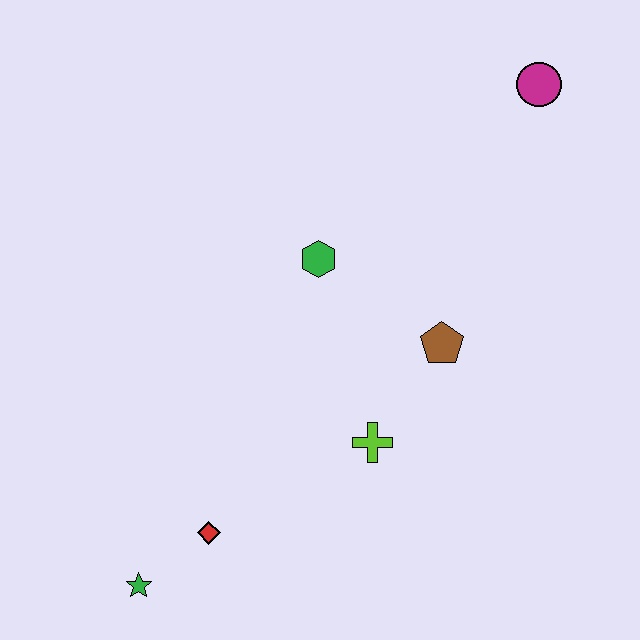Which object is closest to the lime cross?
The brown pentagon is closest to the lime cross.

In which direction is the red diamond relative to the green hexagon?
The red diamond is below the green hexagon.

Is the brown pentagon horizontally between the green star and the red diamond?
No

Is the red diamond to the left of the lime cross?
Yes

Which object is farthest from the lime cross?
The magenta circle is farthest from the lime cross.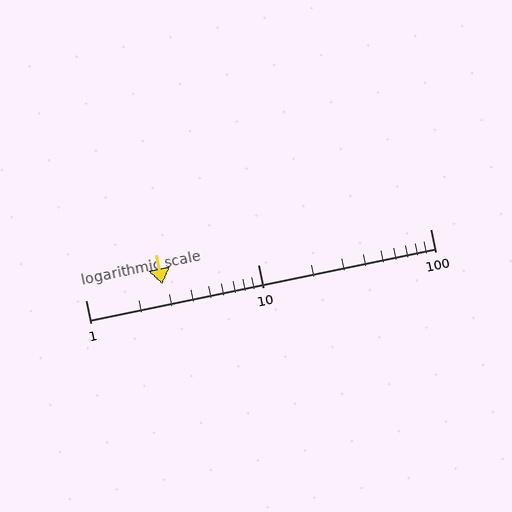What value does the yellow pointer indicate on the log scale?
The pointer indicates approximately 2.8.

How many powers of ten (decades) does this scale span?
The scale spans 2 decades, from 1 to 100.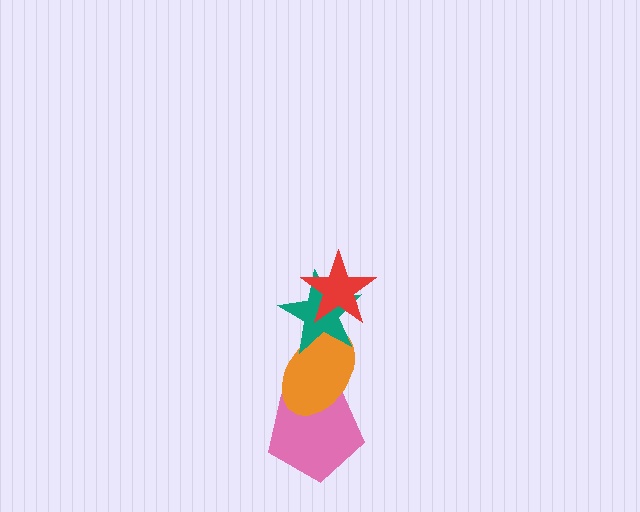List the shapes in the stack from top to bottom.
From top to bottom: the red star, the teal star, the orange ellipse, the pink pentagon.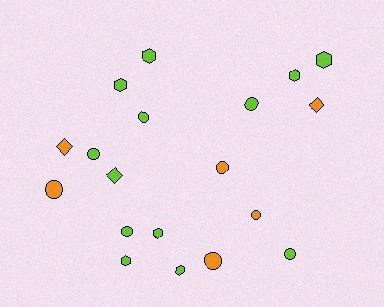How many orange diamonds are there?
There are 2 orange diamonds.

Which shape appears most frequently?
Circle, with 9 objects.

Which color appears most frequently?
Lime, with 13 objects.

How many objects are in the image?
There are 19 objects.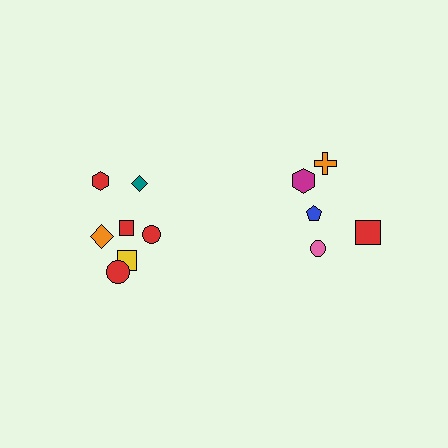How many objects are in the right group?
There are 5 objects.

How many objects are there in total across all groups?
There are 12 objects.